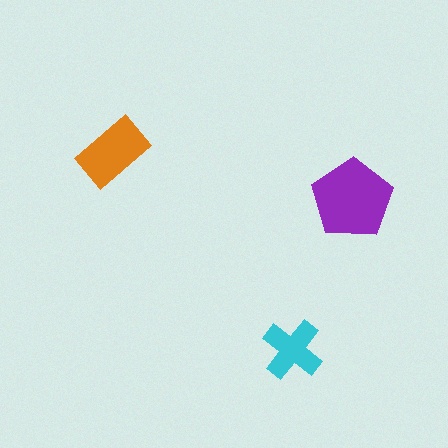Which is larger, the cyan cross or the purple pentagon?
The purple pentagon.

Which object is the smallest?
The cyan cross.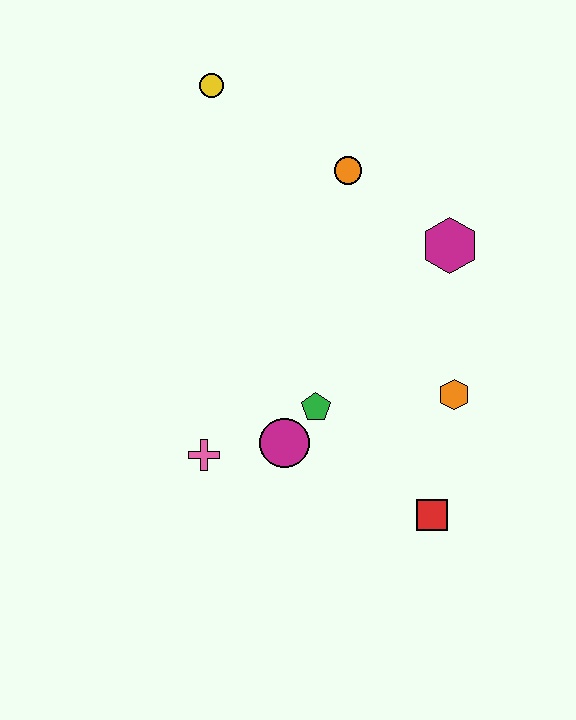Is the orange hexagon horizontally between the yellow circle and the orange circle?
No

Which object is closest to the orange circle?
The magenta hexagon is closest to the orange circle.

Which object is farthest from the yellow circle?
The red square is farthest from the yellow circle.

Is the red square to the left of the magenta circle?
No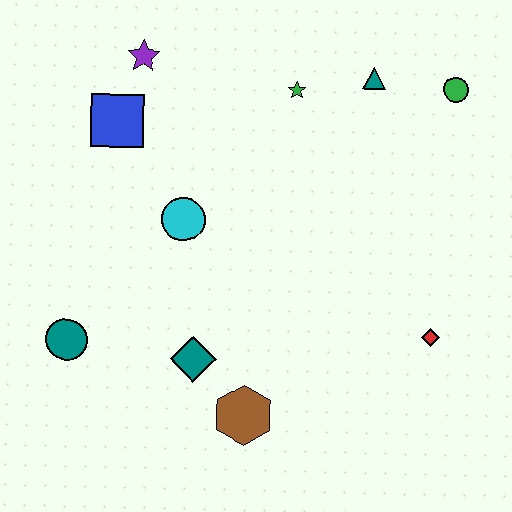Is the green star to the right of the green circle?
No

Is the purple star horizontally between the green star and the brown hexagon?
No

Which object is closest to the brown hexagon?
The teal diamond is closest to the brown hexagon.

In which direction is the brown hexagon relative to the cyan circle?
The brown hexagon is below the cyan circle.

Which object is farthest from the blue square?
The red diamond is farthest from the blue square.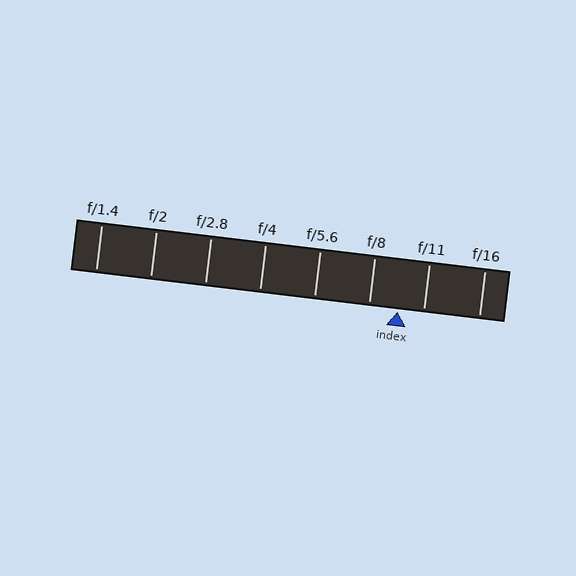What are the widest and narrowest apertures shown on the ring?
The widest aperture shown is f/1.4 and the narrowest is f/16.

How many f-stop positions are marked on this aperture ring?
There are 8 f-stop positions marked.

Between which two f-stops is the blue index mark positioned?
The index mark is between f/8 and f/11.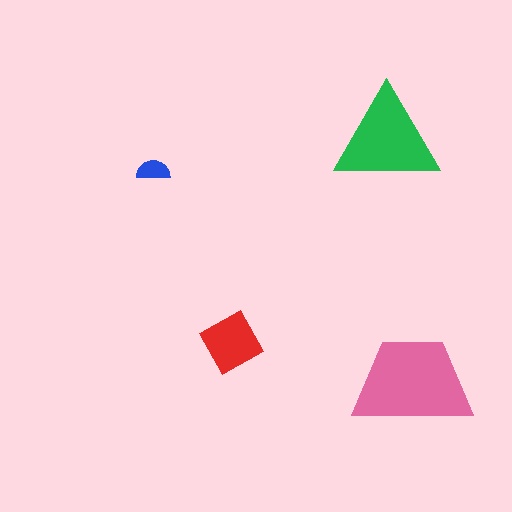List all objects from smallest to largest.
The blue semicircle, the red square, the green triangle, the pink trapezoid.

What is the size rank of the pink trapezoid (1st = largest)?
1st.